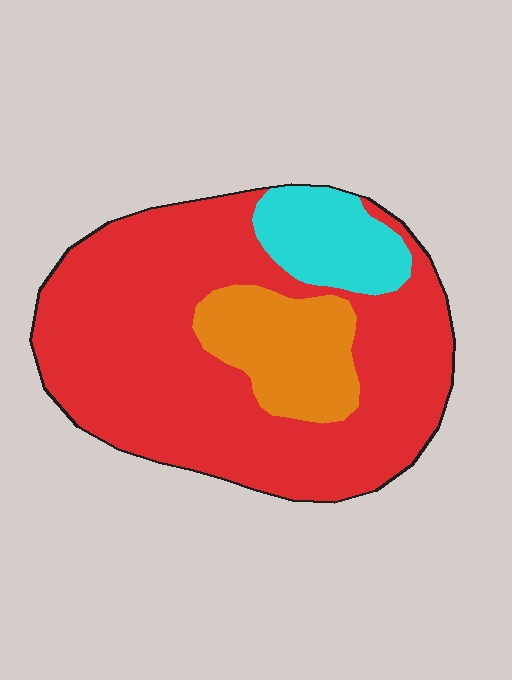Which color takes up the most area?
Red, at roughly 70%.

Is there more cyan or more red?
Red.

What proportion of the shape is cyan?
Cyan covers about 10% of the shape.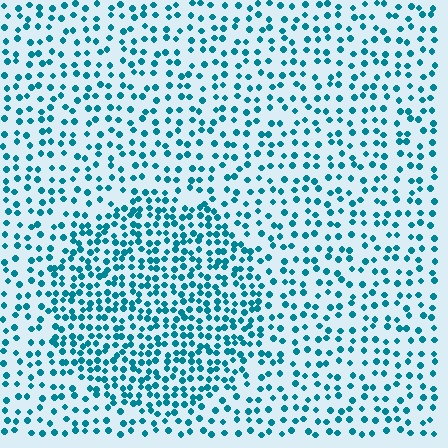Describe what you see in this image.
The image contains small teal elements arranged at two different densities. A circle-shaped region is visible where the elements are more densely packed than the surrounding area.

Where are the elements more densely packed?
The elements are more densely packed inside the circle boundary.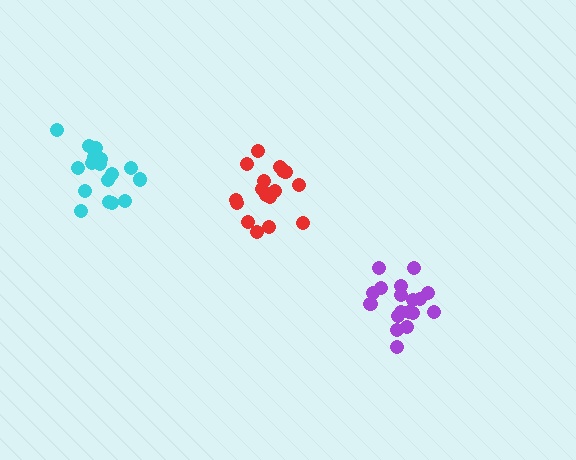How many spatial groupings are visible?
There are 3 spatial groupings.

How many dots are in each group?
Group 1: 17 dots, Group 2: 18 dots, Group 3: 18 dots (53 total).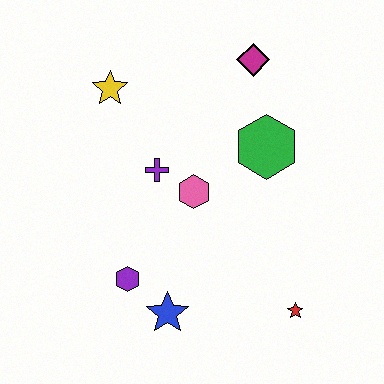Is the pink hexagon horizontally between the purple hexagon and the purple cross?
No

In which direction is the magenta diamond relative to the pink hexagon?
The magenta diamond is above the pink hexagon.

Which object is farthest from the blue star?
The magenta diamond is farthest from the blue star.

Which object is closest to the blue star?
The purple hexagon is closest to the blue star.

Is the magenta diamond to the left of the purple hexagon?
No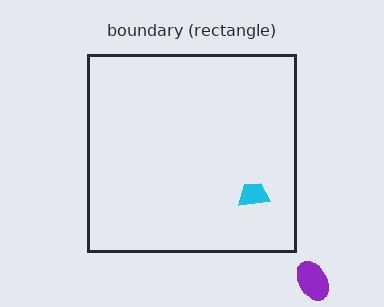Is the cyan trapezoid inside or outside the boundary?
Inside.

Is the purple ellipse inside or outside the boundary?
Outside.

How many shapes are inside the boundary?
1 inside, 1 outside.